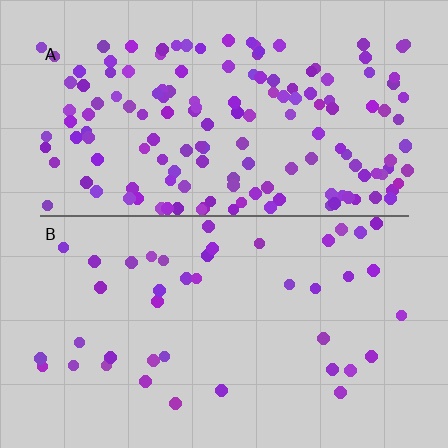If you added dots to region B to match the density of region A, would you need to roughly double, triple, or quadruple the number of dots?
Approximately quadruple.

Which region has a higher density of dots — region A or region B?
A (the top).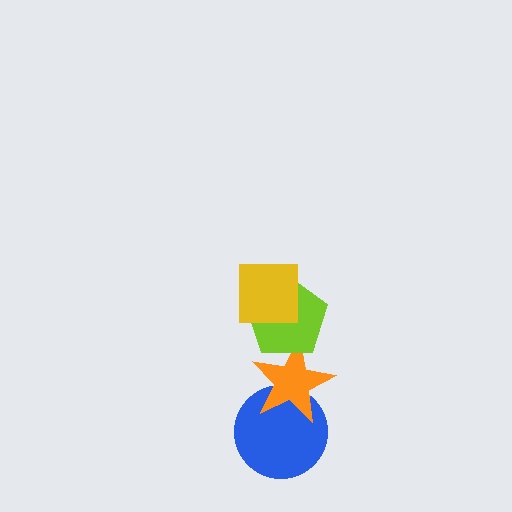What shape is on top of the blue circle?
The orange star is on top of the blue circle.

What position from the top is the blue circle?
The blue circle is 4th from the top.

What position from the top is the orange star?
The orange star is 3rd from the top.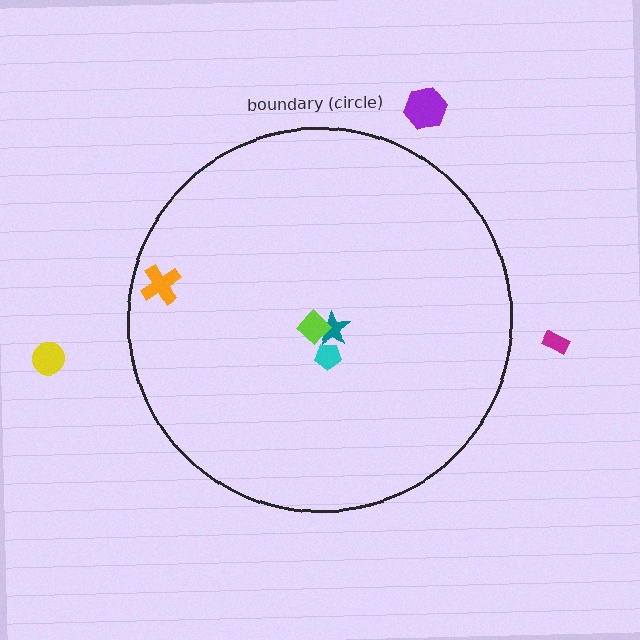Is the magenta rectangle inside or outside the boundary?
Outside.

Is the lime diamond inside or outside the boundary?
Inside.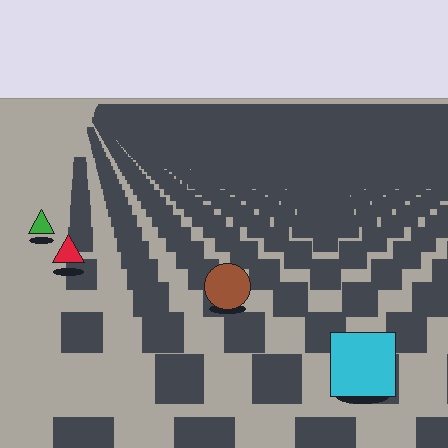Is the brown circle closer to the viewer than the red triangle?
Yes. The brown circle is closer — you can tell from the texture gradient: the ground texture is coarser near it.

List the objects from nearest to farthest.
From nearest to farthest: the cyan square, the brown circle, the red triangle, the green triangle.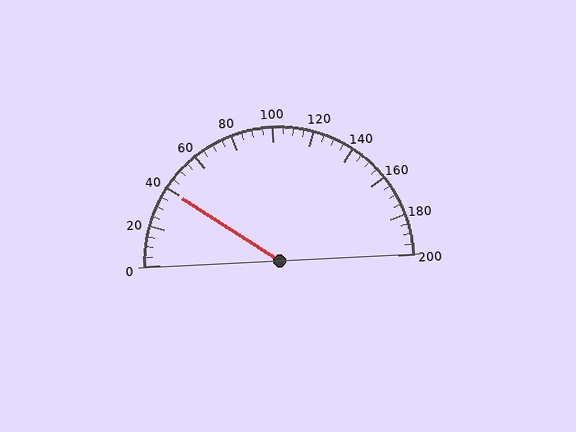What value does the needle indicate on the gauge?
The needle indicates approximately 40.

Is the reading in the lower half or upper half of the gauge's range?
The reading is in the lower half of the range (0 to 200).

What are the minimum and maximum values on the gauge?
The gauge ranges from 0 to 200.